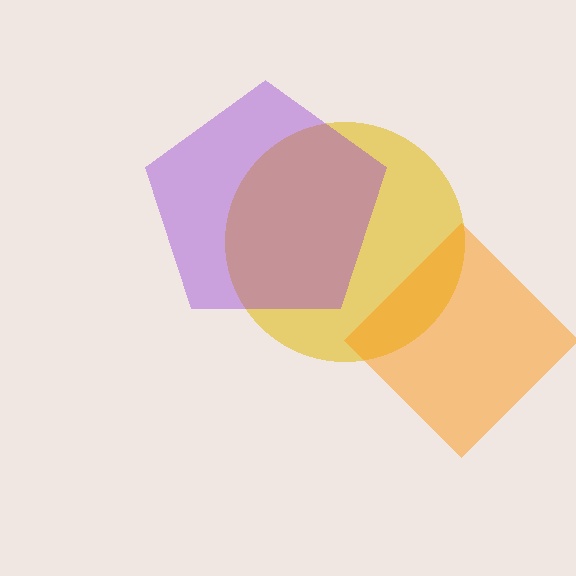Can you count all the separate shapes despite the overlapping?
Yes, there are 3 separate shapes.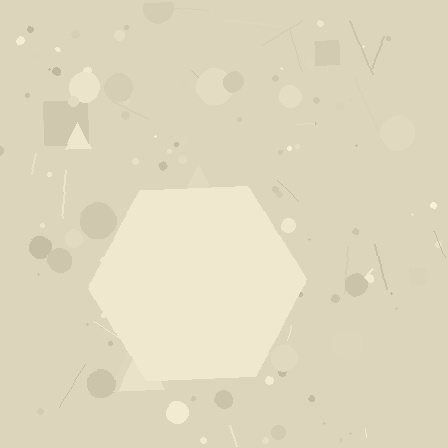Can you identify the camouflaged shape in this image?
The camouflaged shape is a hexagon.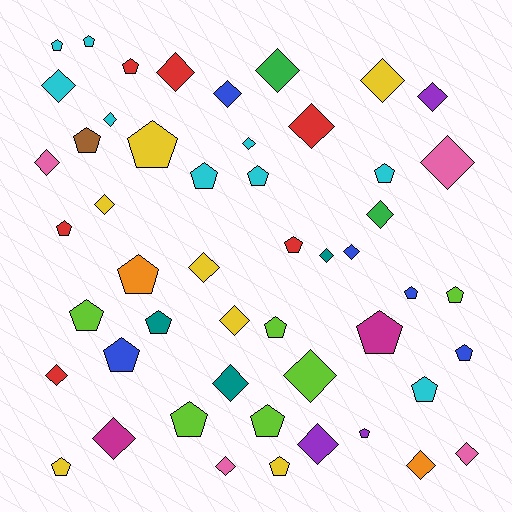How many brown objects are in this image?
There is 1 brown object.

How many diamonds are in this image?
There are 25 diamonds.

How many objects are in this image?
There are 50 objects.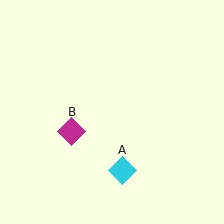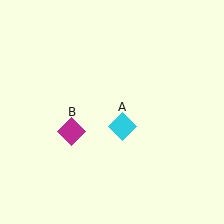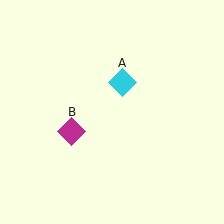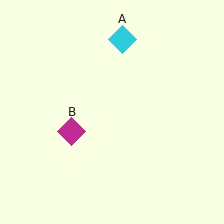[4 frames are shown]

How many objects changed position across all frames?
1 object changed position: cyan diamond (object A).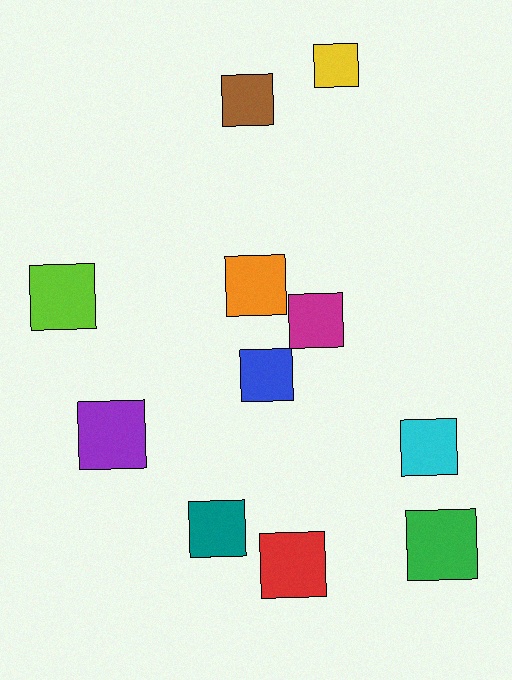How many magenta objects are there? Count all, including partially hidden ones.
There is 1 magenta object.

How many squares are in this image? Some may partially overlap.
There are 11 squares.